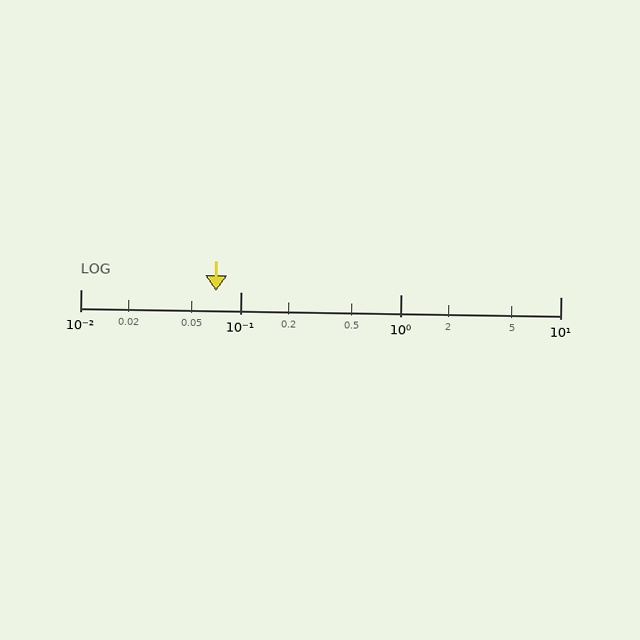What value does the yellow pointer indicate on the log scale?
The pointer indicates approximately 0.07.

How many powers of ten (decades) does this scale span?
The scale spans 3 decades, from 0.01 to 10.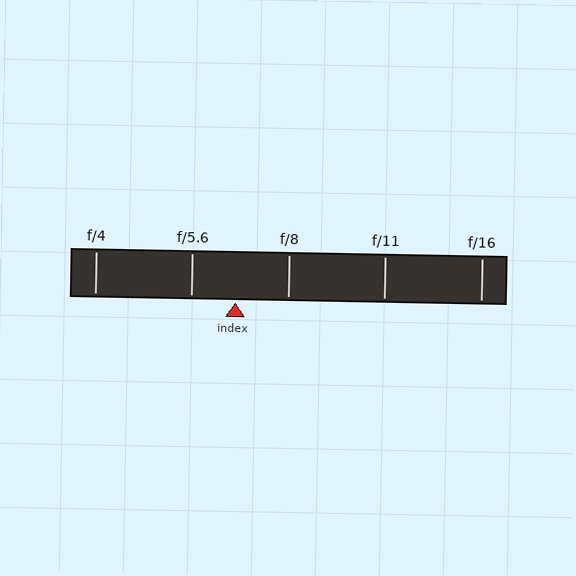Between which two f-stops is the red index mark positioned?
The index mark is between f/5.6 and f/8.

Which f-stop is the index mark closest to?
The index mark is closest to f/5.6.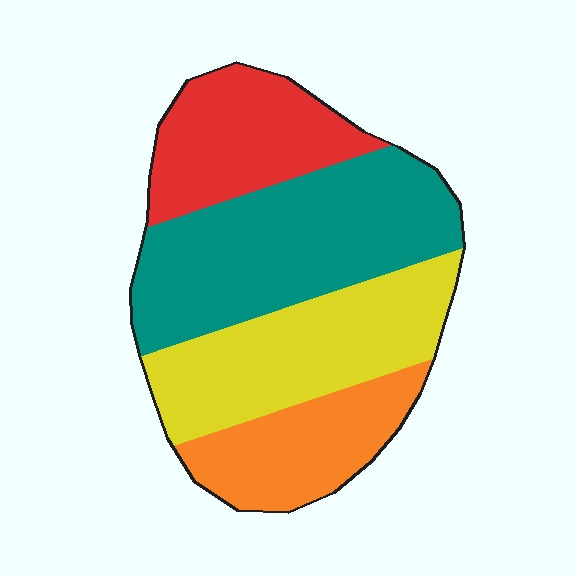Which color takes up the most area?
Teal, at roughly 35%.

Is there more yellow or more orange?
Yellow.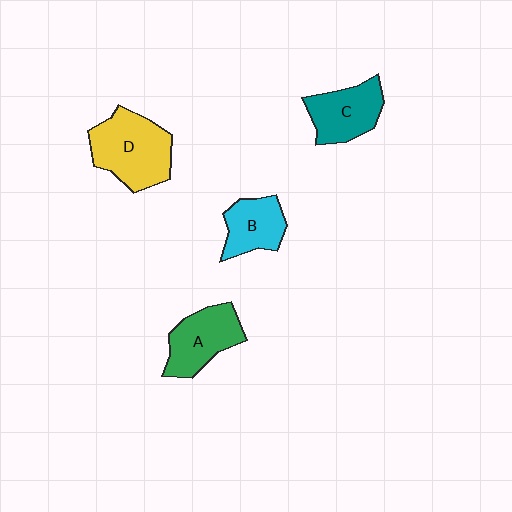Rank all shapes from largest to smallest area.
From largest to smallest: D (yellow), A (green), C (teal), B (cyan).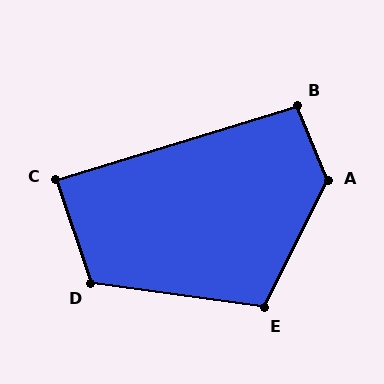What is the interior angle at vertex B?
Approximately 95 degrees (approximately right).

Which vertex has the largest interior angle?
A, at approximately 131 degrees.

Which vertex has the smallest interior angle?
C, at approximately 89 degrees.